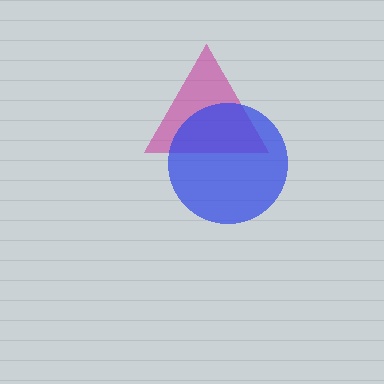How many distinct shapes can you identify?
There are 2 distinct shapes: a magenta triangle, a blue circle.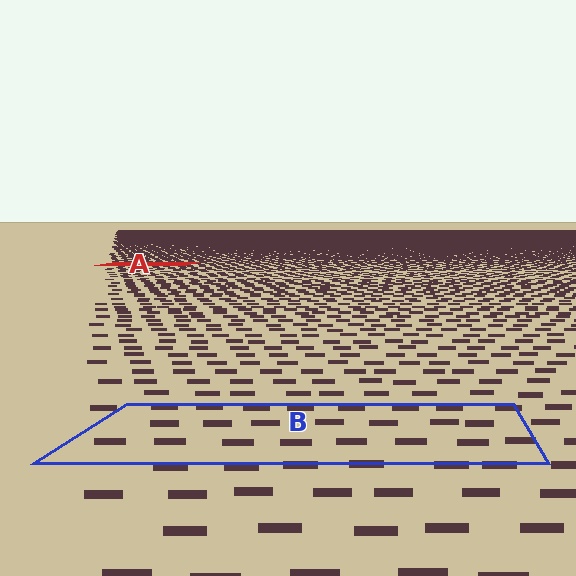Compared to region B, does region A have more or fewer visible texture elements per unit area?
Region A has more texture elements per unit area — they are packed more densely because it is farther away.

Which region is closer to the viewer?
Region B is closer. The texture elements there are larger and more spread out.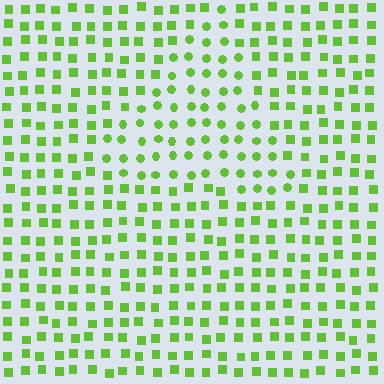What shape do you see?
I see a triangle.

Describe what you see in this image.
The image is filled with small lime elements arranged in a uniform grid. A triangle-shaped region contains circles, while the surrounding area contains squares. The boundary is defined purely by the change in element shape.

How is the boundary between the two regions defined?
The boundary is defined by a change in element shape: circles inside vs. squares outside. All elements share the same color and spacing.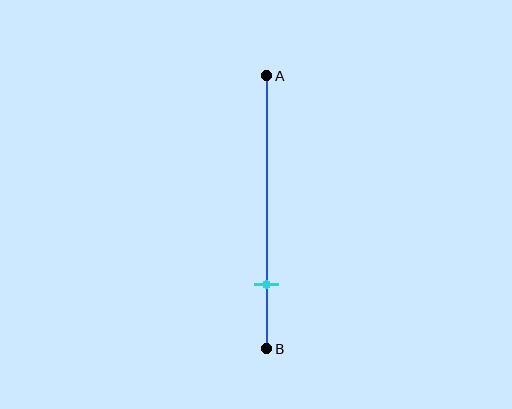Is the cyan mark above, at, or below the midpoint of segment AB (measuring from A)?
The cyan mark is below the midpoint of segment AB.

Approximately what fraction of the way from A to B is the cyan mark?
The cyan mark is approximately 75% of the way from A to B.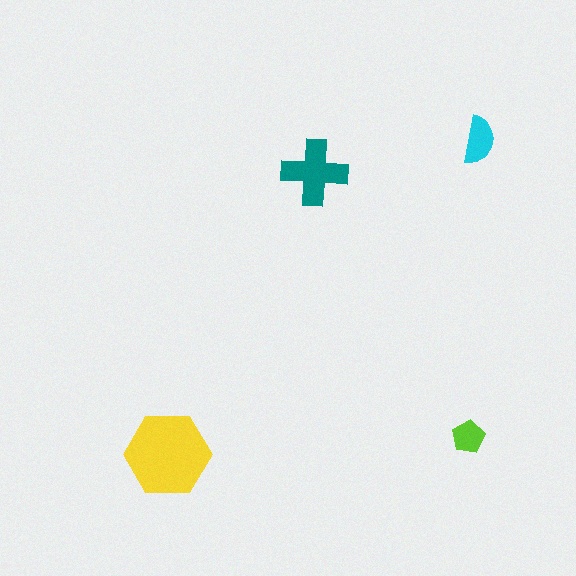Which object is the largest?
The yellow hexagon.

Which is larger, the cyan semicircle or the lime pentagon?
The cyan semicircle.